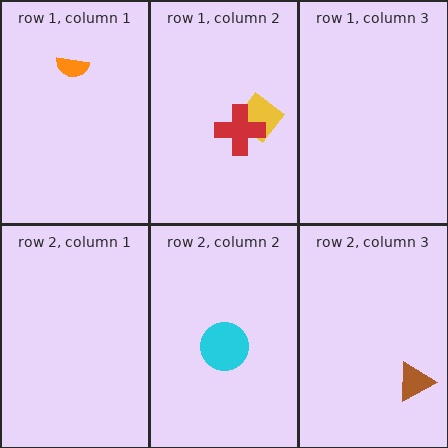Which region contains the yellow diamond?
The row 1, column 2 region.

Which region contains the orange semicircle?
The row 1, column 1 region.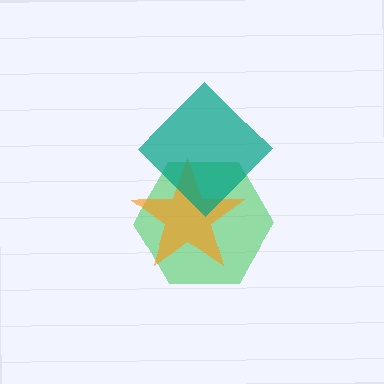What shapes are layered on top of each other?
The layered shapes are: a green hexagon, an orange star, a teal diamond.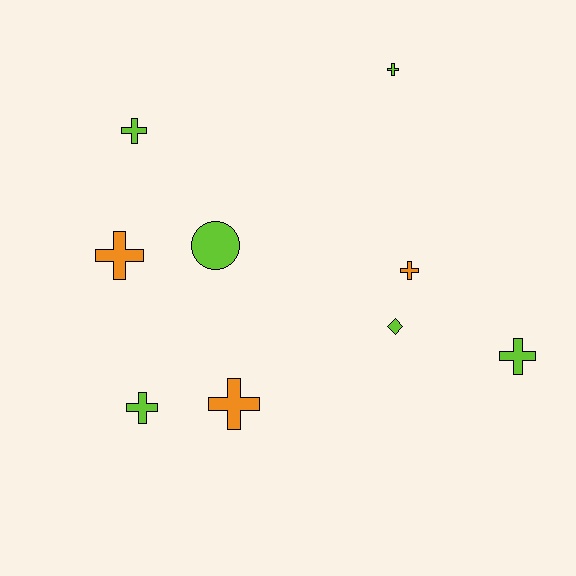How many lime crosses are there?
There are 4 lime crosses.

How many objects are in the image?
There are 9 objects.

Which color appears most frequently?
Lime, with 6 objects.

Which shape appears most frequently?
Cross, with 7 objects.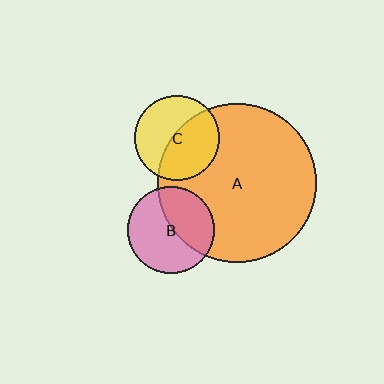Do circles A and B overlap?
Yes.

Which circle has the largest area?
Circle A (orange).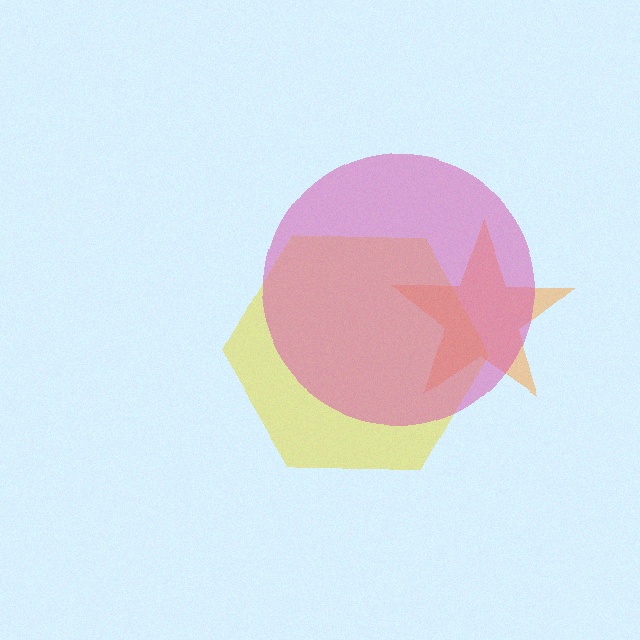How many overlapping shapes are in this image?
There are 3 overlapping shapes in the image.